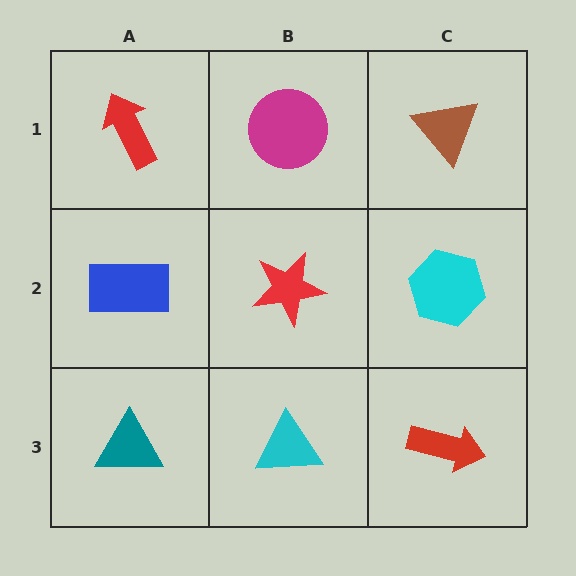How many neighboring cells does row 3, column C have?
2.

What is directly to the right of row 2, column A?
A red star.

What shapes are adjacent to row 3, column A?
A blue rectangle (row 2, column A), a cyan triangle (row 3, column B).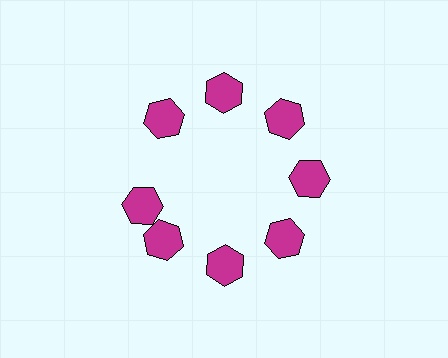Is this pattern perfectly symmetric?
No. The 8 magenta hexagons are arranged in a ring, but one element near the 9 o'clock position is rotated out of alignment along the ring, breaking the 8-fold rotational symmetry.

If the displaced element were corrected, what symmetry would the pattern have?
It would have 8-fold rotational symmetry — the pattern would map onto itself every 45 degrees.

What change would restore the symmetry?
The symmetry would be restored by rotating it back into even spacing with its neighbors so that all 8 hexagons sit at equal angles and equal distance from the center.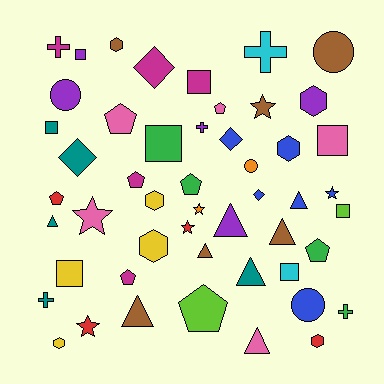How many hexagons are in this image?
There are 7 hexagons.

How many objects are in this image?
There are 50 objects.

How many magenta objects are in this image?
There are 5 magenta objects.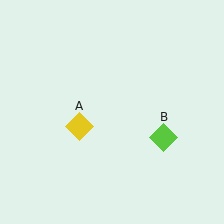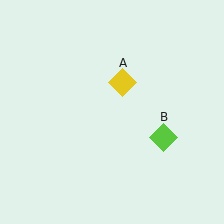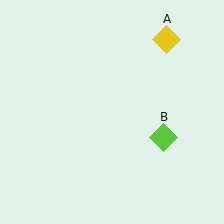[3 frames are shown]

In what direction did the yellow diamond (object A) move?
The yellow diamond (object A) moved up and to the right.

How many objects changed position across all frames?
1 object changed position: yellow diamond (object A).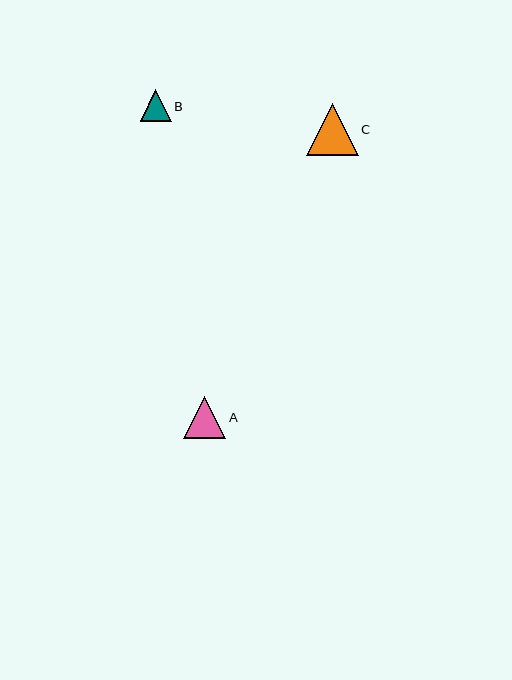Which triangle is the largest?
Triangle C is the largest with a size of approximately 52 pixels.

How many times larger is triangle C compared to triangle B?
Triangle C is approximately 1.7 times the size of triangle B.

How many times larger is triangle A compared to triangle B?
Triangle A is approximately 1.4 times the size of triangle B.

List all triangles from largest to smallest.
From largest to smallest: C, A, B.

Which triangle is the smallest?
Triangle B is the smallest with a size of approximately 31 pixels.